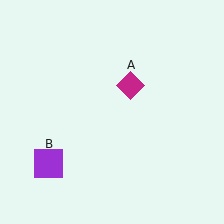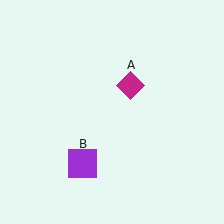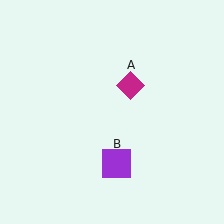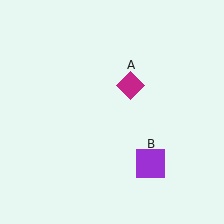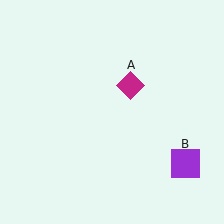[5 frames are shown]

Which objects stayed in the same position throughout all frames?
Magenta diamond (object A) remained stationary.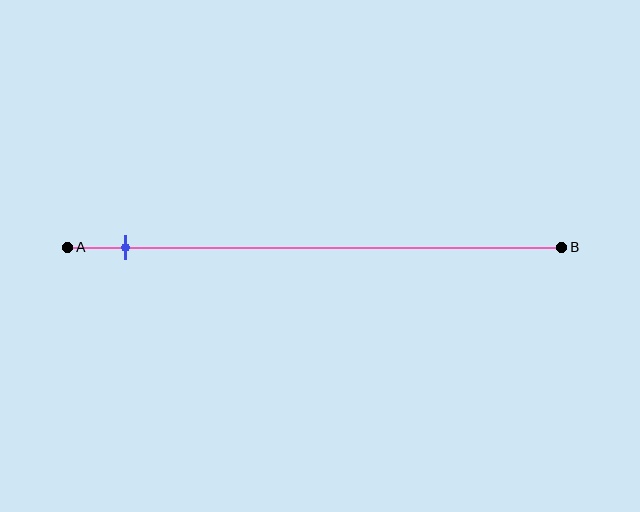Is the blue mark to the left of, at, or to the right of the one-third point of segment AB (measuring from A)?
The blue mark is to the left of the one-third point of segment AB.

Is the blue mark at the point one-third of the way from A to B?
No, the mark is at about 10% from A, not at the 33% one-third point.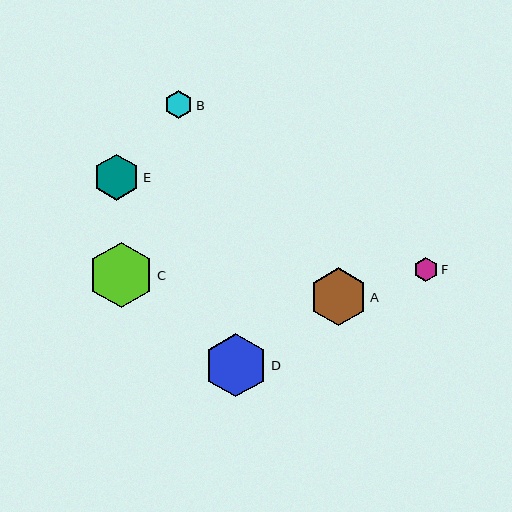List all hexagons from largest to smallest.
From largest to smallest: C, D, A, E, B, F.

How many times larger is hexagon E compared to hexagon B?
Hexagon E is approximately 1.7 times the size of hexagon B.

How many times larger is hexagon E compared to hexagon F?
Hexagon E is approximately 2.0 times the size of hexagon F.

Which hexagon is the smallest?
Hexagon F is the smallest with a size of approximately 23 pixels.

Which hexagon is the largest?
Hexagon C is the largest with a size of approximately 66 pixels.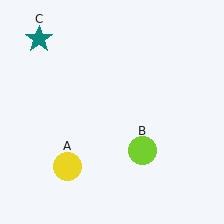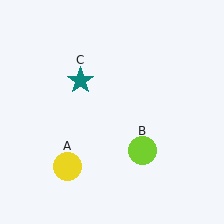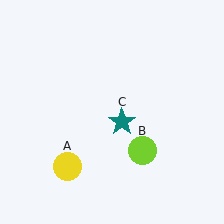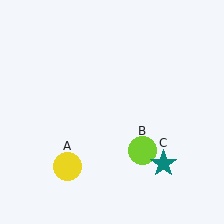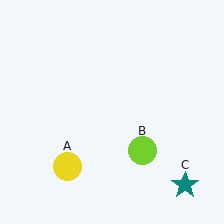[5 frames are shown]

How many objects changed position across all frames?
1 object changed position: teal star (object C).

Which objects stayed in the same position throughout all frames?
Yellow circle (object A) and lime circle (object B) remained stationary.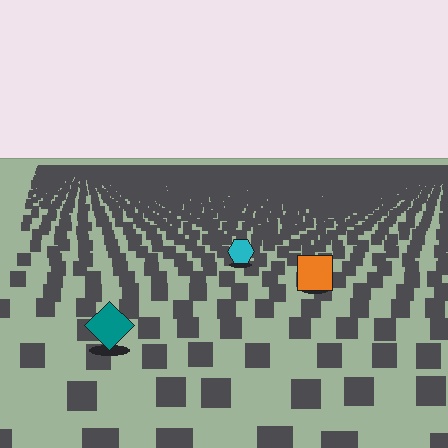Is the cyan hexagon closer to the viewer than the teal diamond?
No. The teal diamond is closer — you can tell from the texture gradient: the ground texture is coarser near it.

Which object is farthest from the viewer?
The cyan hexagon is farthest from the viewer. It appears smaller and the ground texture around it is denser.